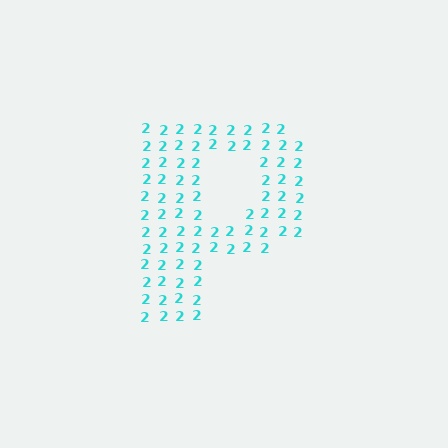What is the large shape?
The large shape is the letter P.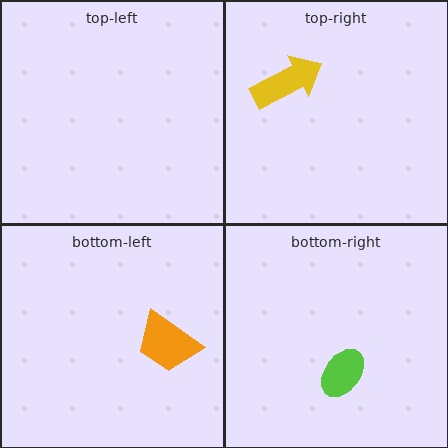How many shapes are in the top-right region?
1.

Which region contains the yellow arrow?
The top-right region.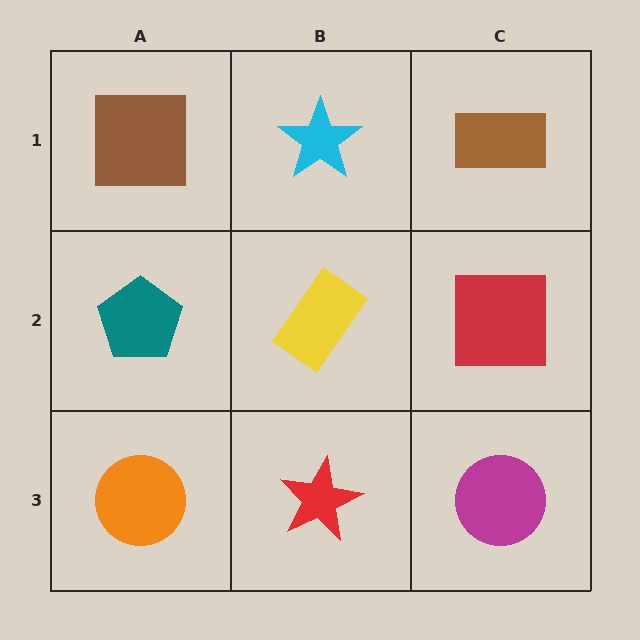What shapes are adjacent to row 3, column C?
A red square (row 2, column C), a red star (row 3, column B).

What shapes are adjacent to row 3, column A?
A teal pentagon (row 2, column A), a red star (row 3, column B).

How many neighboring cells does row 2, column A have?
3.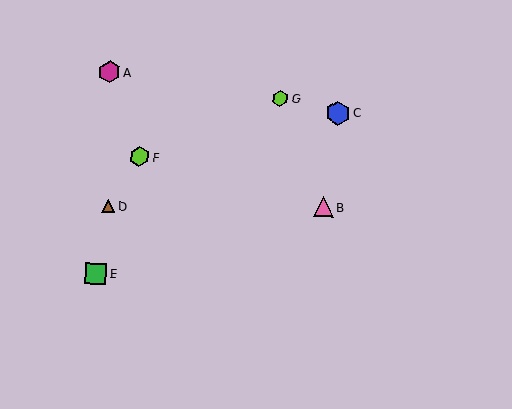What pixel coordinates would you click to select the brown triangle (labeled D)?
Click at (108, 206) to select the brown triangle D.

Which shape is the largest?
The blue hexagon (labeled C) is the largest.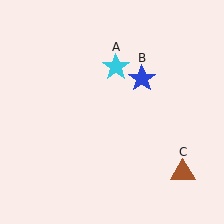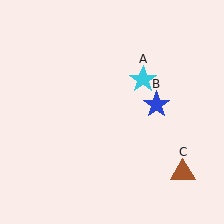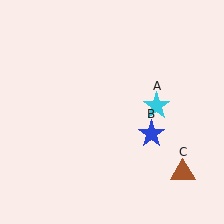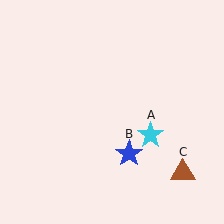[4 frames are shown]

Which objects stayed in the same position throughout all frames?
Brown triangle (object C) remained stationary.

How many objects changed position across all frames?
2 objects changed position: cyan star (object A), blue star (object B).